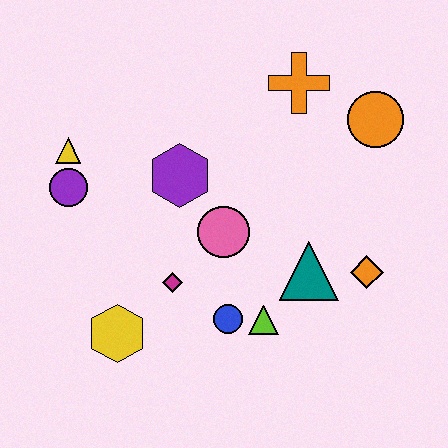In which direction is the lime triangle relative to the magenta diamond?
The lime triangle is to the right of the magenta diamond.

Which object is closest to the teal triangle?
The orange diamond is closest to the teal triangle.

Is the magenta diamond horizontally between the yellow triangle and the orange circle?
Yes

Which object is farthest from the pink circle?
The orange circle is farthest from the pink circle.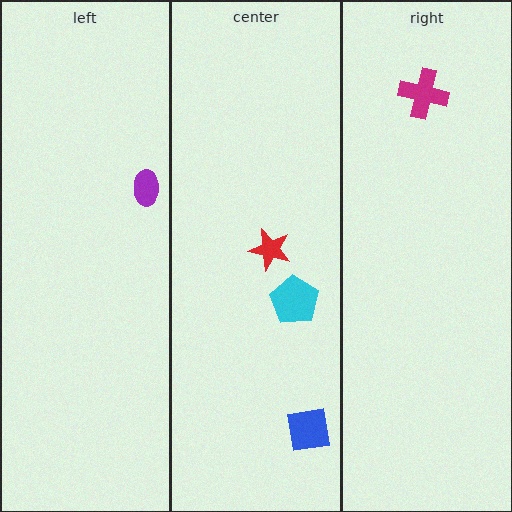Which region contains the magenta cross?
The right region.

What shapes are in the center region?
The red star, the cyan pentagon, the blue square.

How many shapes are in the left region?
1.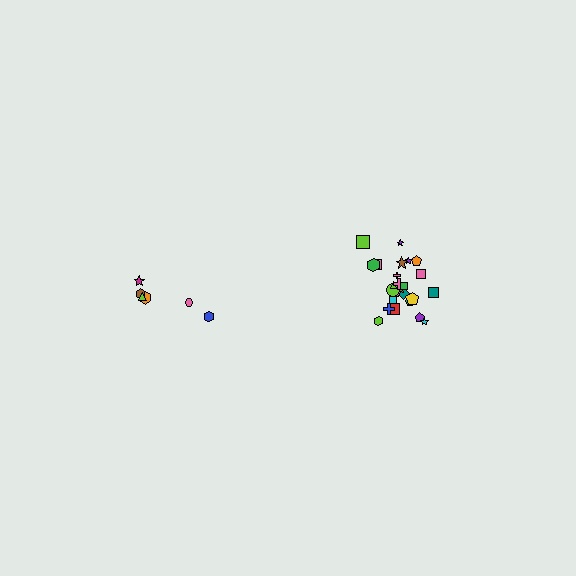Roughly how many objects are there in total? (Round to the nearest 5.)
Roughly 30 objects in total.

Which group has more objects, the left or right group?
The right group.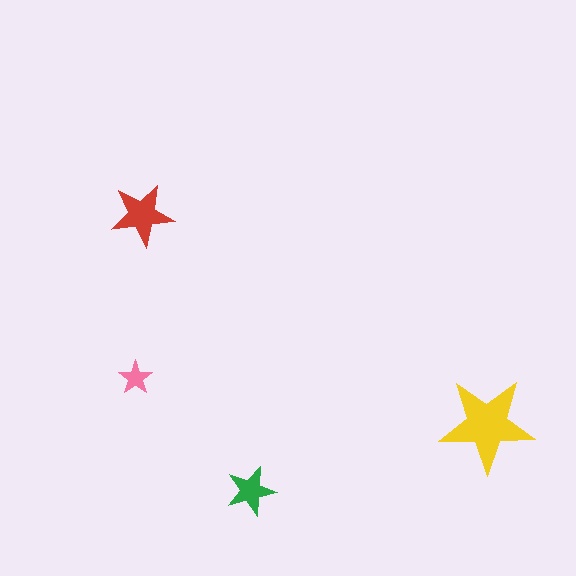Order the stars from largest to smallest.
the yellow one, the red one, the green one, the pink one.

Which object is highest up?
The red star is topmost.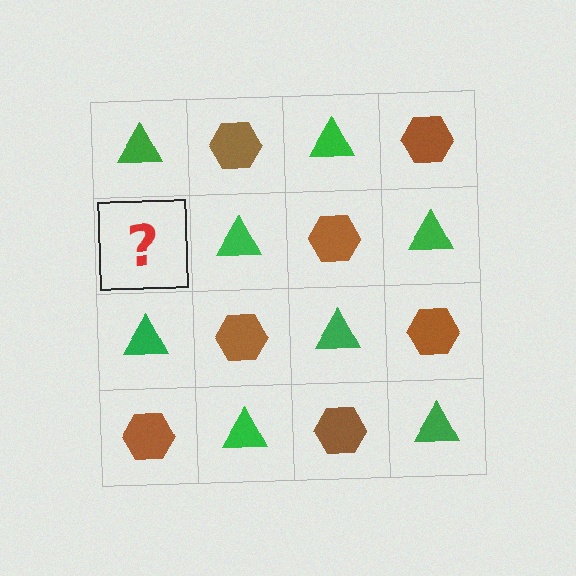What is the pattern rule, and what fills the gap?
The rule is that it alternates green triangle and brown hexagon in a checkerboard pattern. The gap should be filled with a brown hexagon.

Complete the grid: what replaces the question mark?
The question mark should be replaced with a brown hexagon.